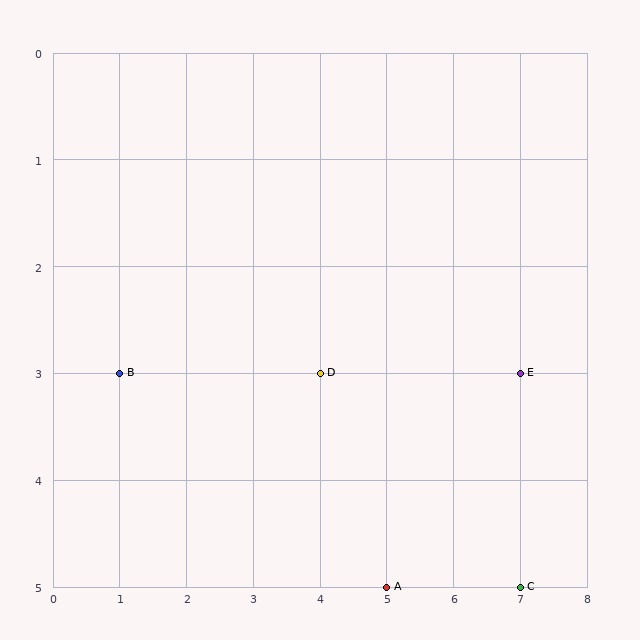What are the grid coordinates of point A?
Point A is at grid coordinates (5, 5).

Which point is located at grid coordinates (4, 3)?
Point D is at (4, 3).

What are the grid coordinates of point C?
Point C is at grid coordinates (7, 5).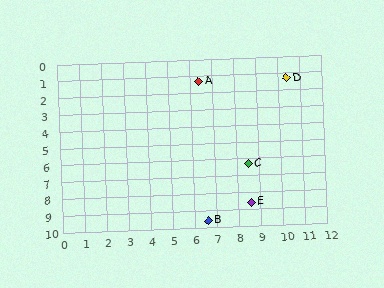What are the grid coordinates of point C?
Point C is at approximately (8.5, 6.3).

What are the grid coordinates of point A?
Point A is at approximately (6.4, 1.3).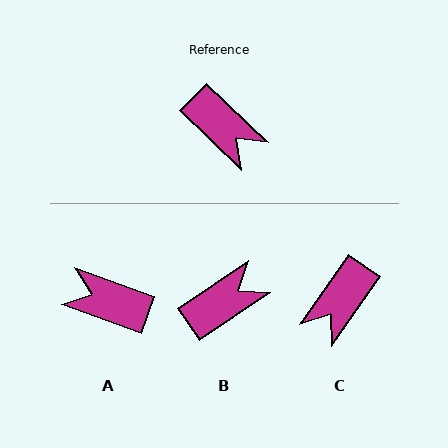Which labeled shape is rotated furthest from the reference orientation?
A, about 156 degrees away.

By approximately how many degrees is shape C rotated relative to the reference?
Approximately 81 degrees clockwise.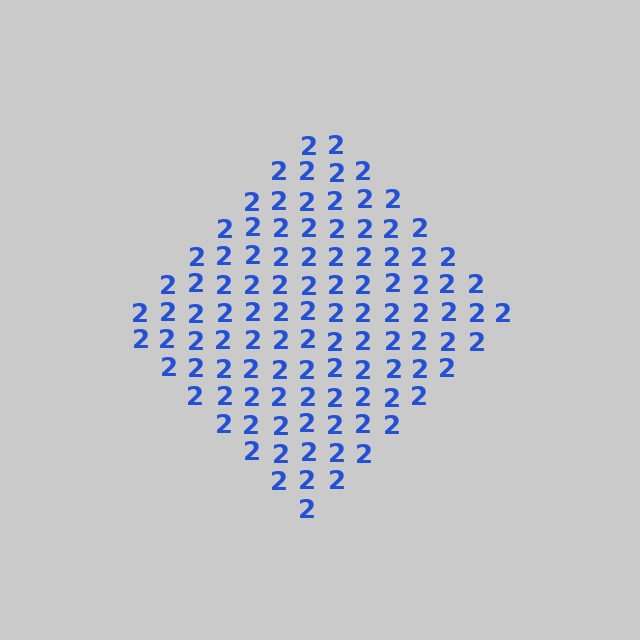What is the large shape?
The large shape is a diamond.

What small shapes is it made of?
It is made of small digit 2's.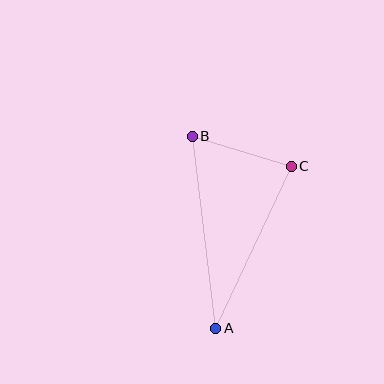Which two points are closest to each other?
Points B and C are closest to each other.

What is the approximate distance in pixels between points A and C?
The distance between A and C is approximately 178 pixels.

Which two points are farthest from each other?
Points A and B are farthest from each other.